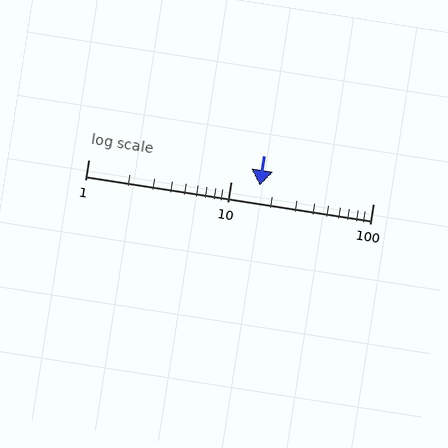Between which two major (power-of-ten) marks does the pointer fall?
The pointer is between 10 and 100.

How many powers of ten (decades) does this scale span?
The scale spans 2 decades, from 1 to 100.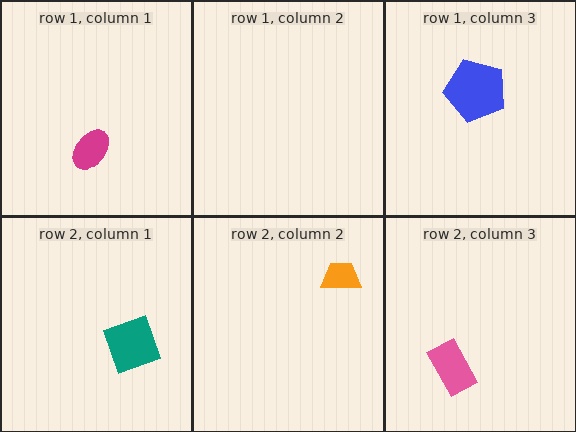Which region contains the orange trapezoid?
The row 2, column 2 region.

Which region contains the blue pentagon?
The row 1, column 3 region.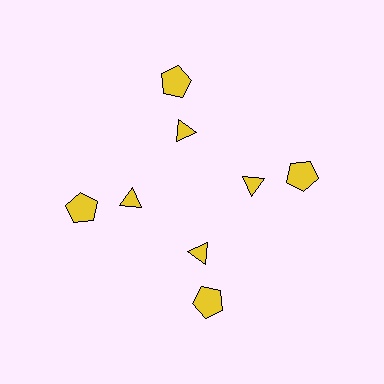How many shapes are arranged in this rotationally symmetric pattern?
There are 8 shapes, arranged in 4 groups of 2.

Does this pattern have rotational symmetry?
Yes, this pattern has 4-fold rotational symmetry. It looks the same after rotating 90 degrees around the center.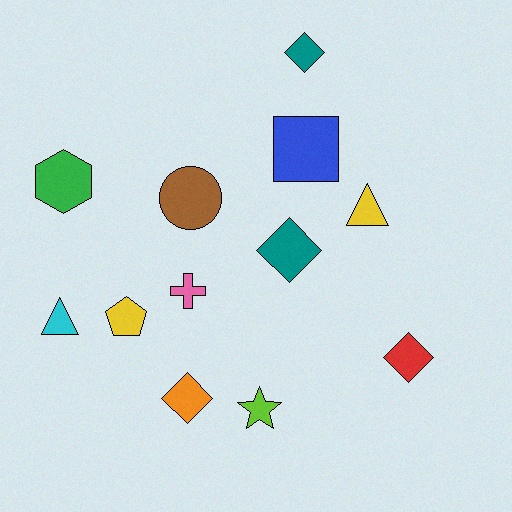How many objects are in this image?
There are 12 objects.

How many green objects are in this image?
There is 1 green object.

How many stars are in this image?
There is 1 star.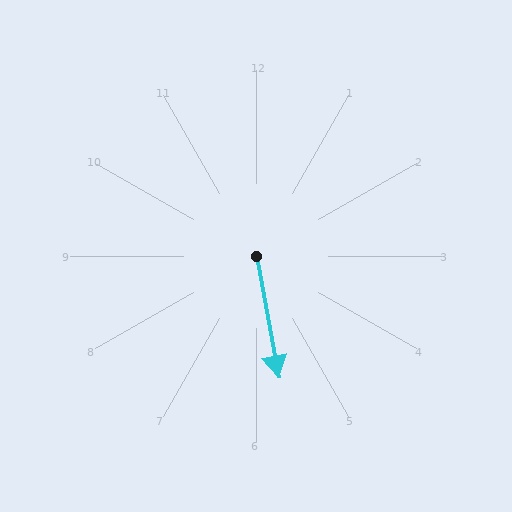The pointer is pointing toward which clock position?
Roughly 6 o'clock.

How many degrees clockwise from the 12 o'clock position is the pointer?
Approximately 170 degrees.